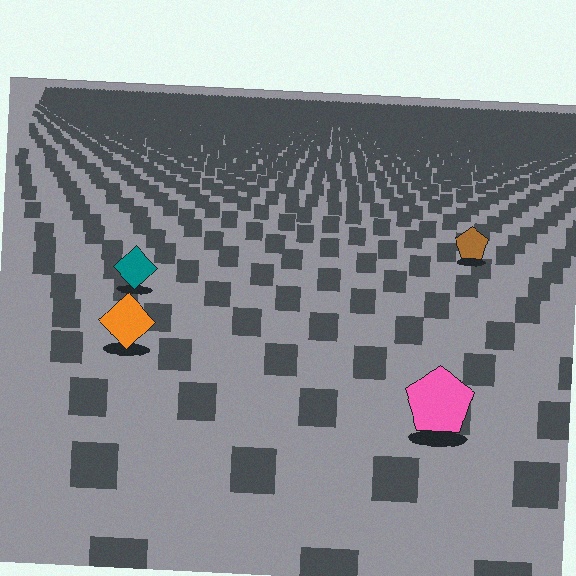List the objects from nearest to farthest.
From nearest to farthest: the pink pentagon, the orange diamond, the teal diamond, the brown pentagon.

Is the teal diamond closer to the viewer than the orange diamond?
No. The orange diamond is closer — you can tell from the texture gradient: the ground texture is coarser near it.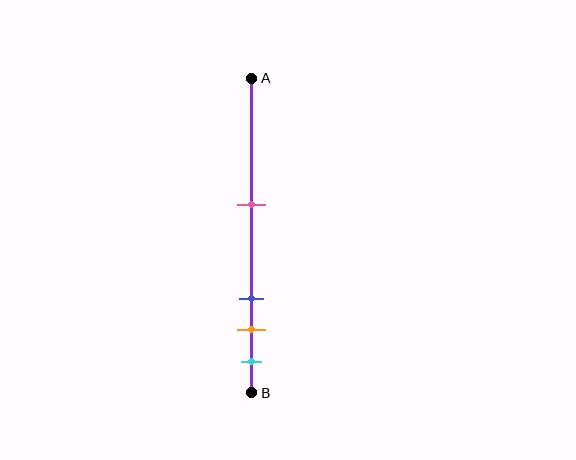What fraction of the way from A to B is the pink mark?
The pink mark is approximately 40% (0.4) of the way from A to B.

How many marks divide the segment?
There are 4 marks dividing the segment.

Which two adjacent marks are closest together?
The orange and cyan marks are the closest adjacent pair.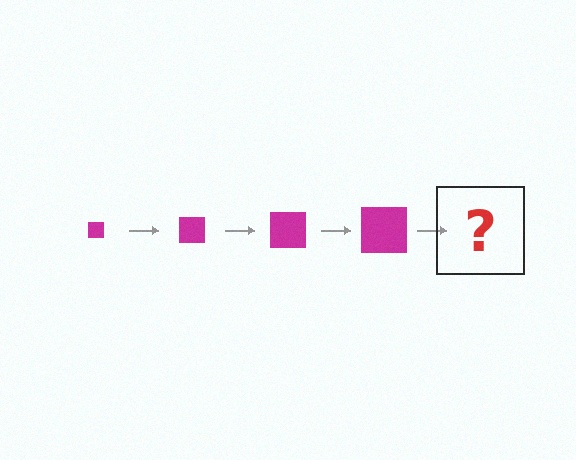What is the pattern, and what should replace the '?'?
The pattern is that the square gets progressively larger each step. The '?' should be a magenta square, larger than the previous one.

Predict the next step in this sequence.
The next step is a magenta square, larger than the previous one.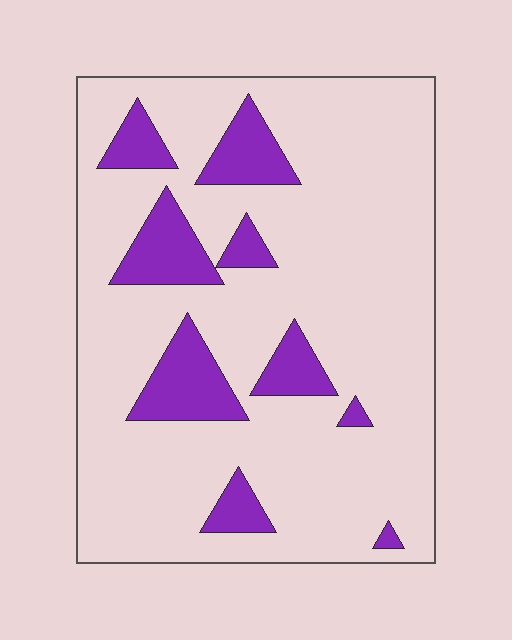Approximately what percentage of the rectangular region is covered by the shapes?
Approximately 15%.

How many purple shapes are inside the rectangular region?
9.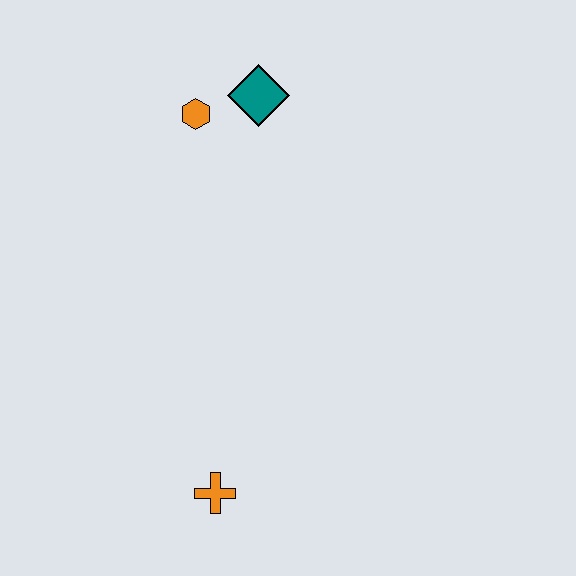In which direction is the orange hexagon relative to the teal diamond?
The orange hexagon is to the left of the teal diamond.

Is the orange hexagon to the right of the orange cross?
No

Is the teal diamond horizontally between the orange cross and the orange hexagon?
No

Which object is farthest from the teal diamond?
The orange cross is farthest from the teal diamond.